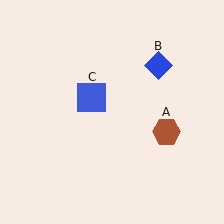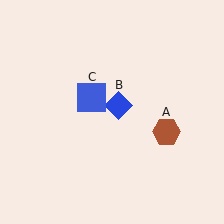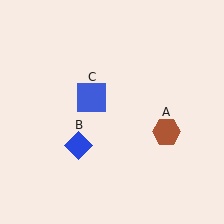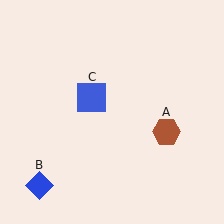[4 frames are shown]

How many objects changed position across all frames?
1 object changed position: blue diamond (object B).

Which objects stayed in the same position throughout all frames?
Brown hexagon (object A) and blue square (object C) remained stationary.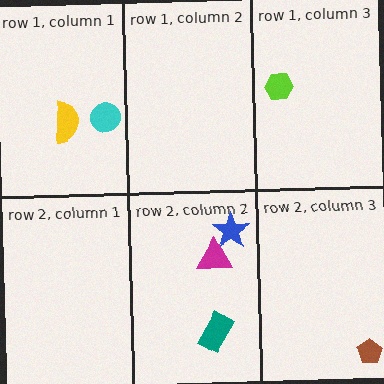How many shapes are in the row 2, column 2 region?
3.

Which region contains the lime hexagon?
The row 1, column 3 region.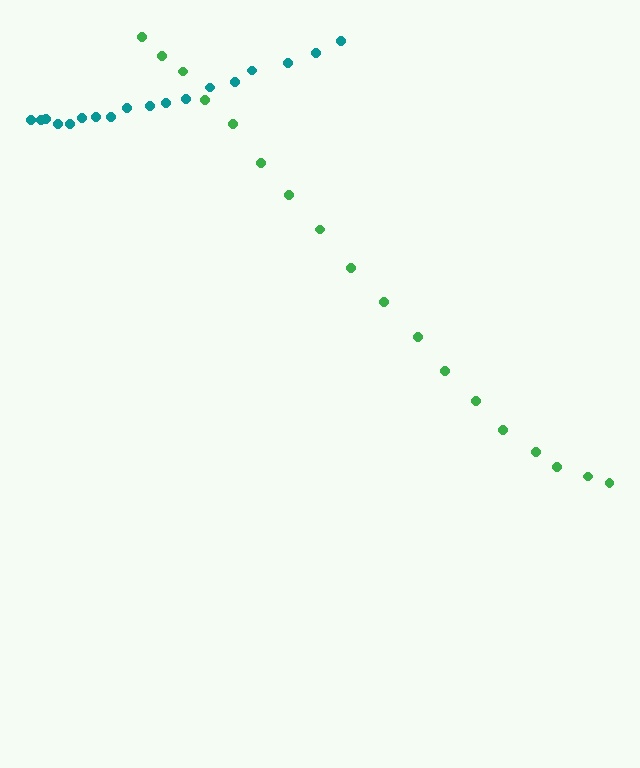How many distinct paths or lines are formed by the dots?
There are 2 distinct paths.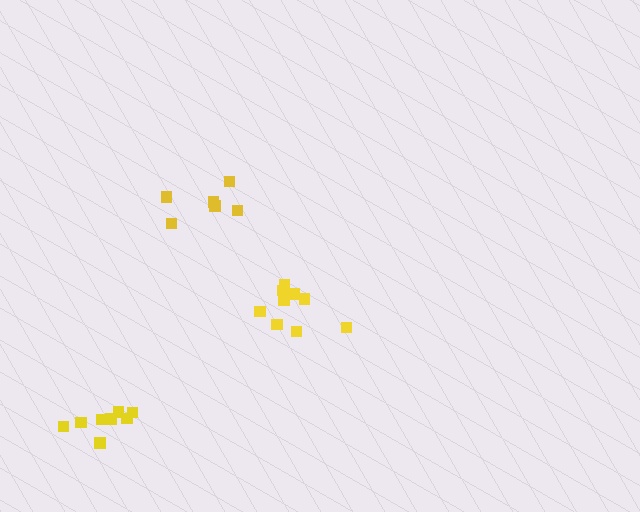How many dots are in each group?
Group 1: 6 dots, Group 2: 9 dots, Group 3: 8 dots (23 total).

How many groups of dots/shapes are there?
There are 3 groups.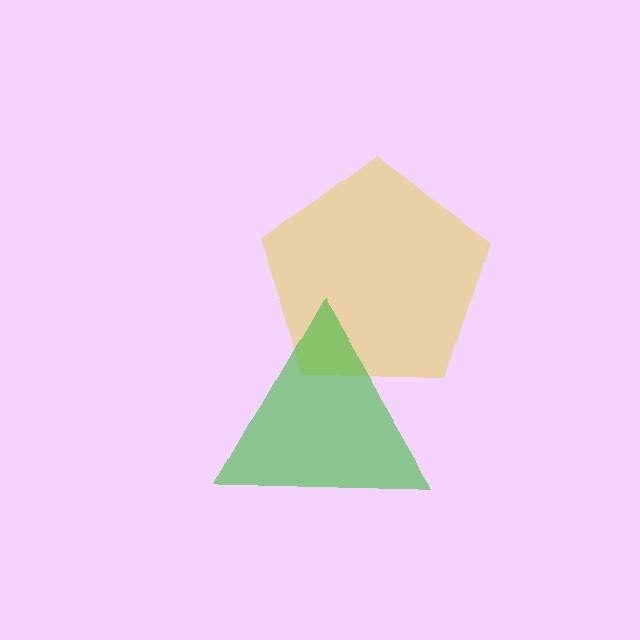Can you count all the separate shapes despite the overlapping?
Yes, there are 2 separate shapes.